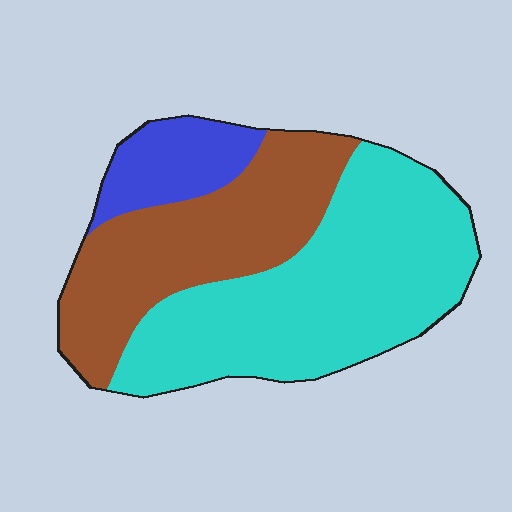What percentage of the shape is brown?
Brown takes up about one third (1/3) of the shape.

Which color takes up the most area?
Cyan, at roughly 50%.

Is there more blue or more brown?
Brown.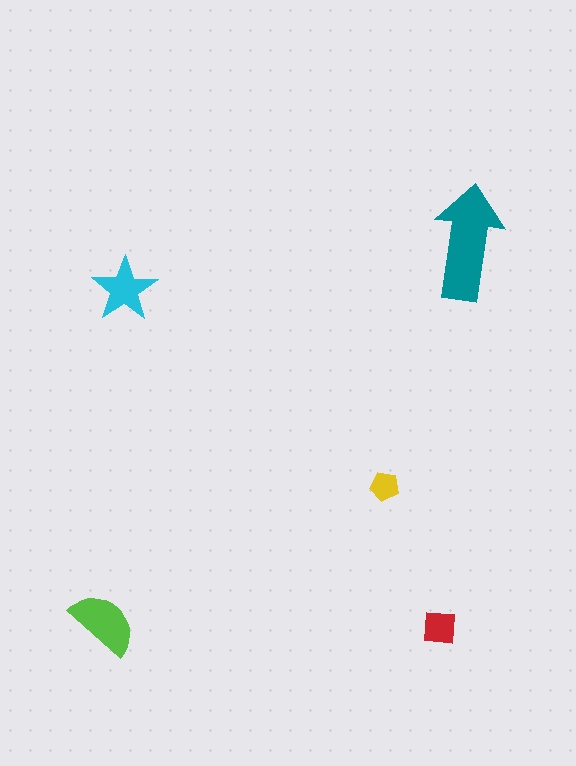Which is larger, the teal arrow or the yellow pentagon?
The teal arrow.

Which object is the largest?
The teal arrow.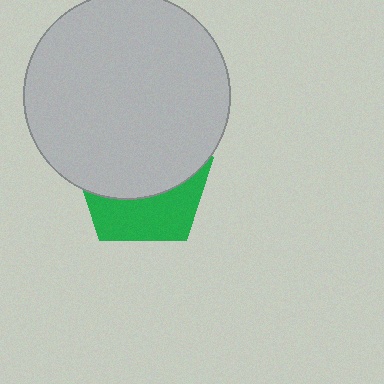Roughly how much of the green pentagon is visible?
A small part of it is visible (roughly 39%).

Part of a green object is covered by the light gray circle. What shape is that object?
It is a pentagon.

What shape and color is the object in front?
The object in front is a light gray circle.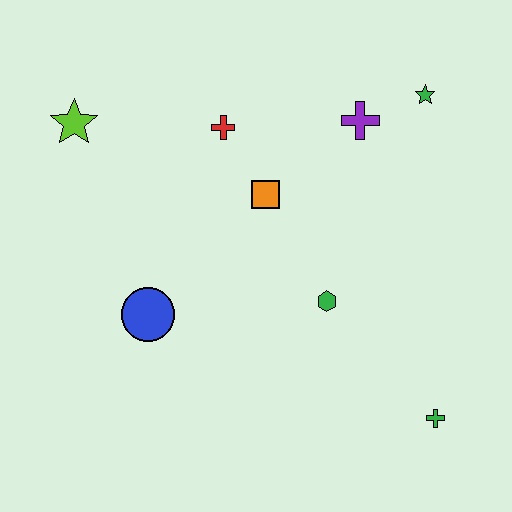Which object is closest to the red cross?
The orange square is closest to the red cross.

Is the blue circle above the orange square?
No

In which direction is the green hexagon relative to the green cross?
The green hexagon is above the green cross.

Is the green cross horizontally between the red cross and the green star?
No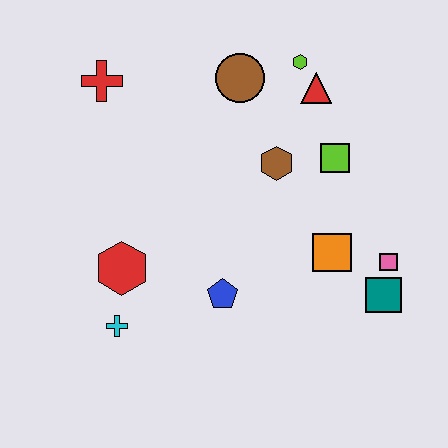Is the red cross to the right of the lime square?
No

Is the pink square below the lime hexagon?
Yes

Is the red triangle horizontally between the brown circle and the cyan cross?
No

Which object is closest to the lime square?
The brown hexagon is closest to the lime square.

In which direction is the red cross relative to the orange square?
The red cross is to the left of the orange square.